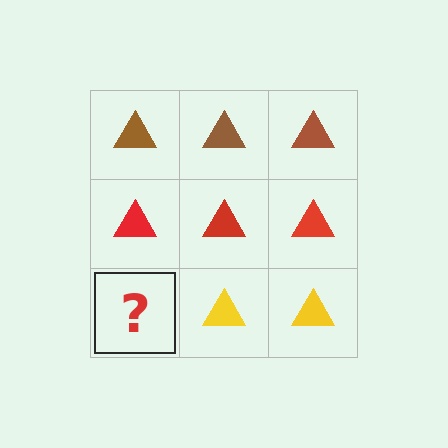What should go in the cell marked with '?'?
The missing cell should contain a yellow triangle.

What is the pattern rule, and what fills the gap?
The rule is that each row has a consistent color. The gap should be filled with a yellow triangle.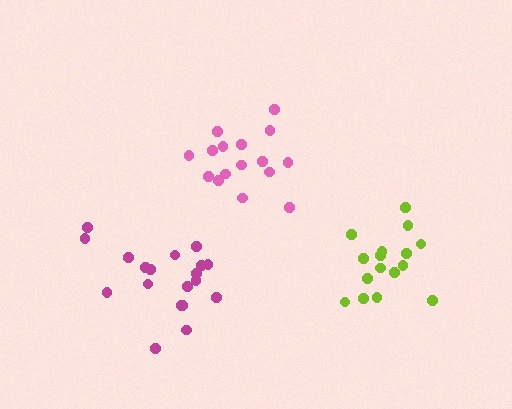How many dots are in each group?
Group 1: 16 dots, Group 2: 19 dots, Group 3: 16 dots (51 total).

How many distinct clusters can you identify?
There are 3 distinct clusters.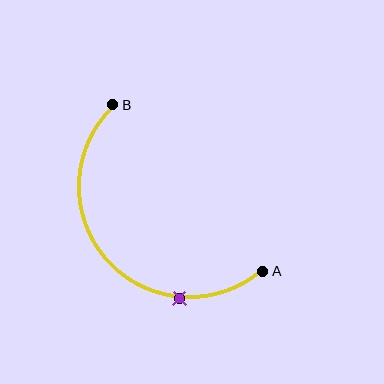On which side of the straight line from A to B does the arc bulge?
The arc bulges below and to the left of the straight line connecting A and B.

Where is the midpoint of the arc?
The arc midpoint is the point on the curve farthest from the straight line joining A and B. It sits below and to the left of that line.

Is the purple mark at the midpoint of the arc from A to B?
No. The purple mark lies on the arc but is closer to endpoint A. The arc midpoint would be at the point on the curve equidistant along the arc from both A and B.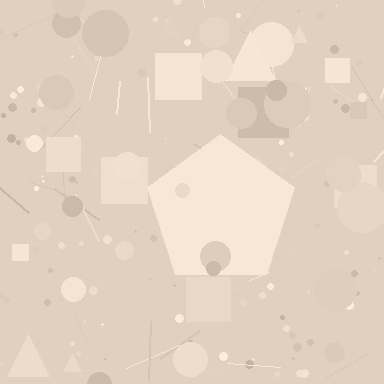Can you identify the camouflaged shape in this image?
The camouflaged shape is a pentagon.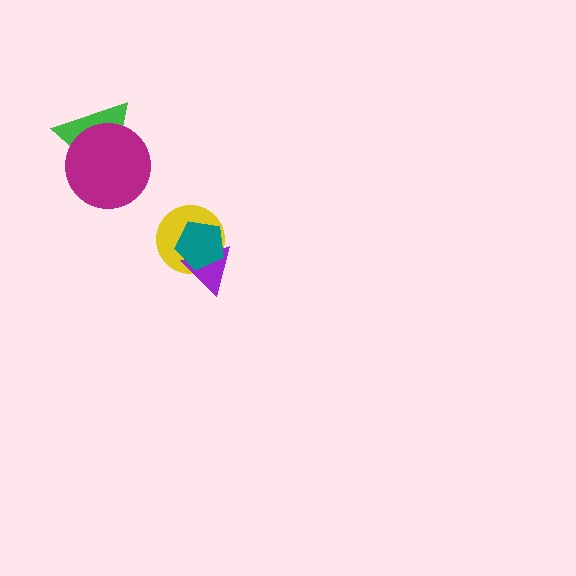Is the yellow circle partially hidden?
Yes, it is partially covered by another shape.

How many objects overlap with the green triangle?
1 object overlaps with the green triangle.